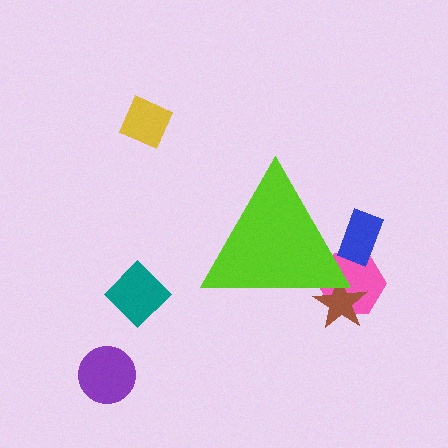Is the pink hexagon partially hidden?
Yes, the pink hexagon is partially hidden behind the lime triangle.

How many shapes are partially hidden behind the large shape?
3 shapes are partially hidden.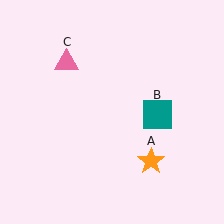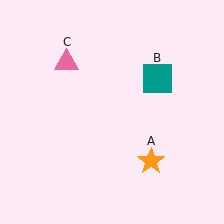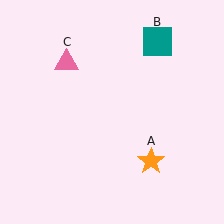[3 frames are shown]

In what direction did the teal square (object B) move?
The teal square (object B) moved up.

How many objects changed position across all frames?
1 object changed position: teal square (object B).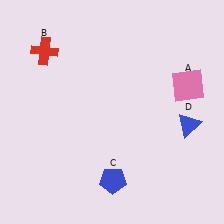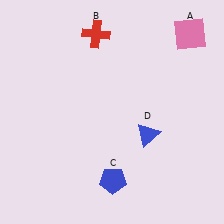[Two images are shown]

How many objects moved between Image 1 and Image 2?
3 objects moved between the two images.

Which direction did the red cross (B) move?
The red cross (B) moved right.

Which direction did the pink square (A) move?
The pink square (A) moved up.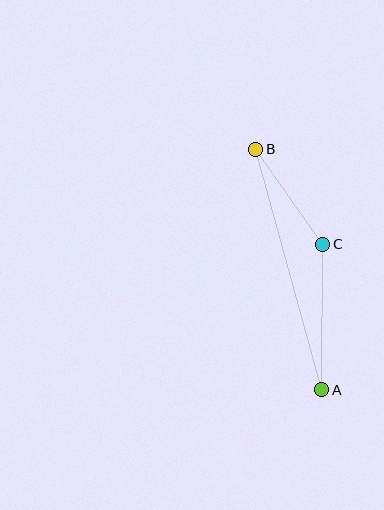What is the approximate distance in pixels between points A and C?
The distance between A and C is approximately 146 pixels.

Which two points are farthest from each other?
Points A and B are farthest from each other.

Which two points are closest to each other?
Points B and C are closest to each other.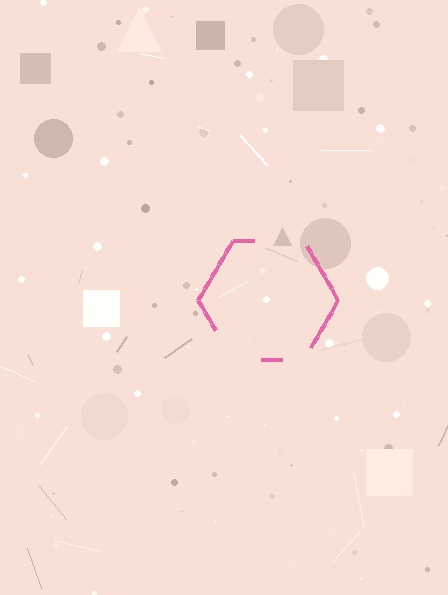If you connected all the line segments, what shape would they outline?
They would outline a hexagon.